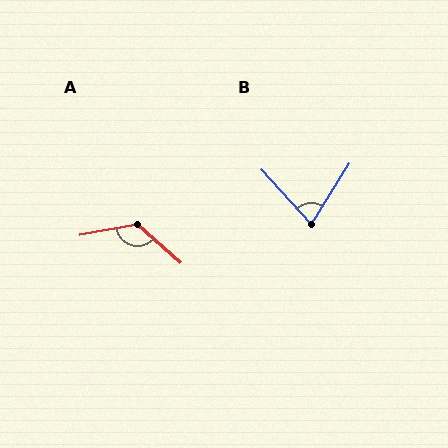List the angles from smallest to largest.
B (74°), A (128°).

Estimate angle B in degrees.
Approximately 74 degrees.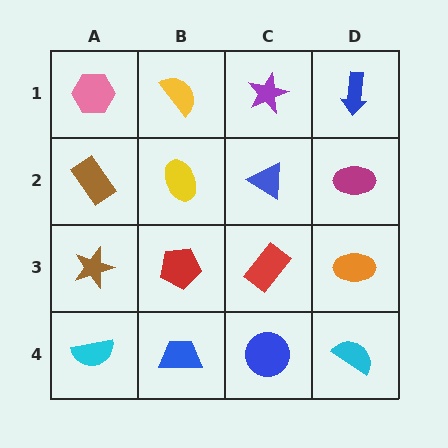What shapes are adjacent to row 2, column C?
A purple star (row 1, column C), a red rectangle (row 3, column C), a yellow ellipse (row 2, column B), a magenta ellipse (row 2, column D).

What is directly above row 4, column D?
An orange ellipse.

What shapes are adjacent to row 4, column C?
A red rectangle (row 3, column C), a blue trapezoid (row 4, column B), a cyan semicircle (row 4, column D).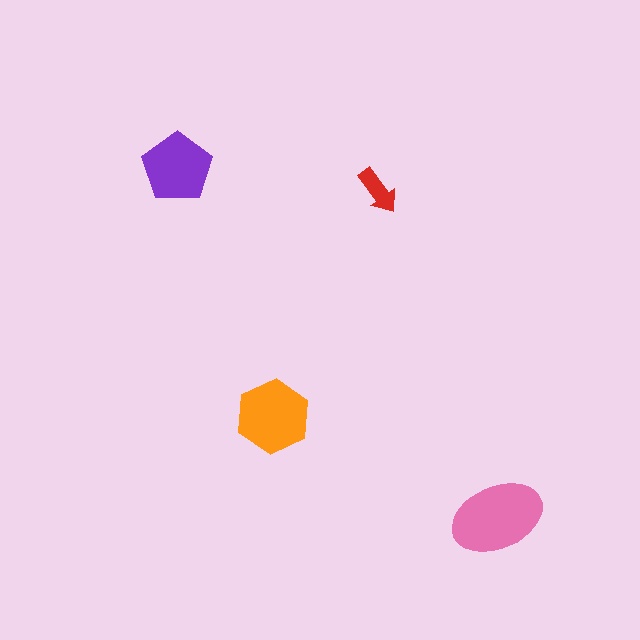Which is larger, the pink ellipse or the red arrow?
The pink ellipse.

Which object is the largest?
The pink ellipse.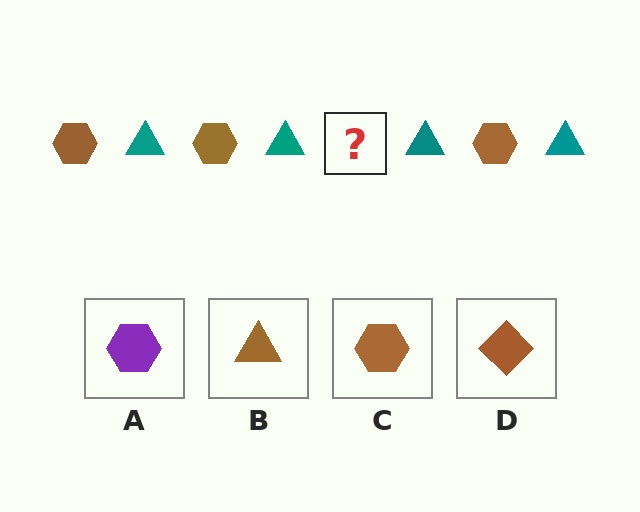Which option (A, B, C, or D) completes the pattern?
C.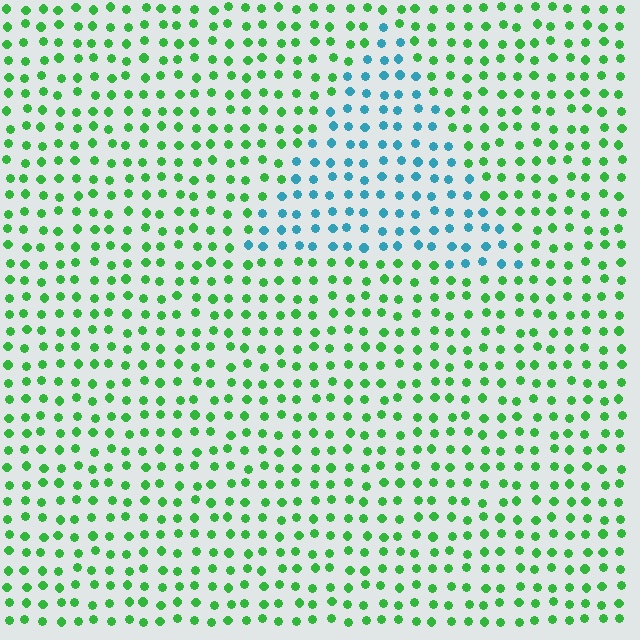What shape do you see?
I see a triangle.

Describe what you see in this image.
The image is filled with small green elements in a uniform arrangement. A triangle-shaped region is visible where the elements are tinted to a slightly different hue, forming a subtle color boundary.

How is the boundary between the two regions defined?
The boundary is defined purely by a slight shift in hue (about 66 degrees). Spacing, size, and orientation are identical on both sides.